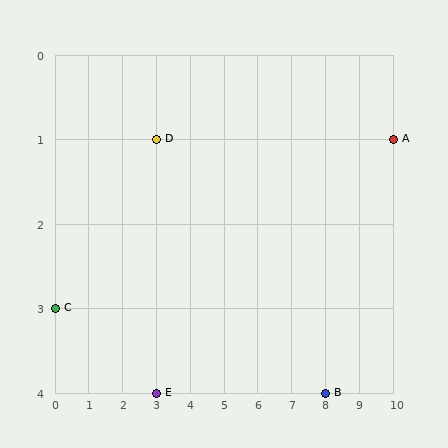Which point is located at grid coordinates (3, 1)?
Point D is at (3, 1).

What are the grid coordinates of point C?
Point C is at grid coordinates (0, 3).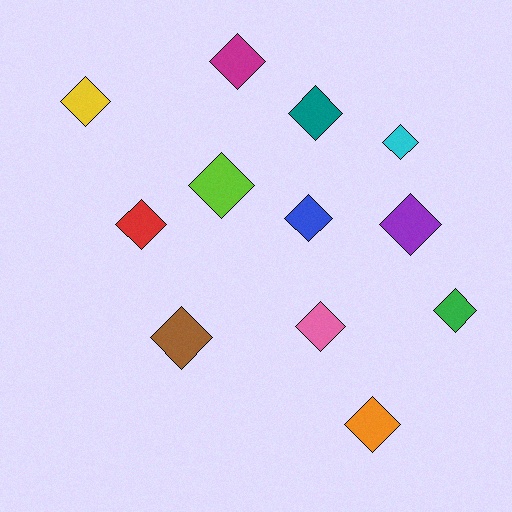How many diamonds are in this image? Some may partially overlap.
There are 12 diamonds.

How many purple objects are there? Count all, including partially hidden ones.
There is 1 purple object.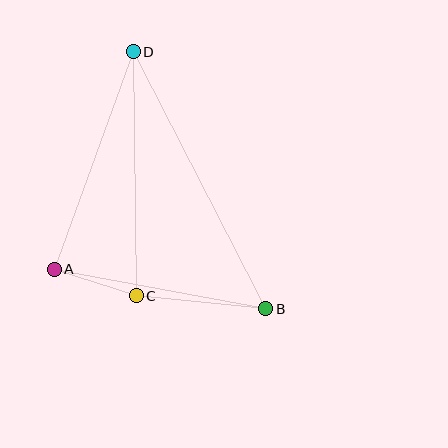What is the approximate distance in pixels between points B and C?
The distance between B and C is approximately 130 pixels.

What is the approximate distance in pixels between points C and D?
The distance between C and D is approximately 244 pixels.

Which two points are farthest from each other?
Points B and D are farthest from each other.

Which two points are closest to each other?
Points A and C are closest to each other.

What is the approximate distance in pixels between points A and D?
The distance between A and D is approximately 232 pixels.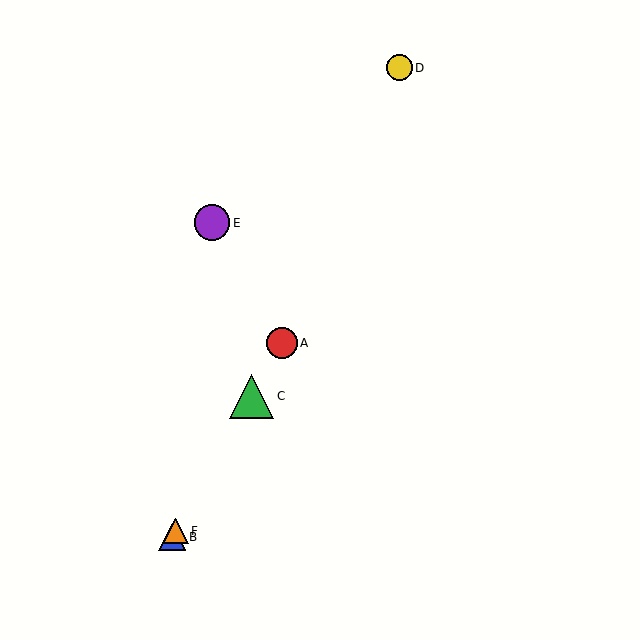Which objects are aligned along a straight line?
Objects A, B, C, F are aligned along a straight line.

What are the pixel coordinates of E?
Object E is at (212, 223).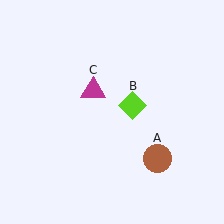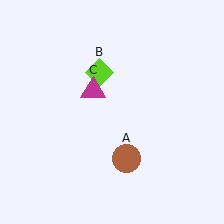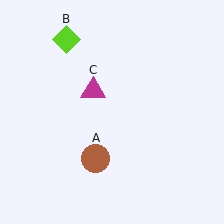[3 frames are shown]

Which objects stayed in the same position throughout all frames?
Magenta triangle (object C) remained stationary.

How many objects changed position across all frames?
2 objects changed position: brown circle (object A), lime diamond (object B).